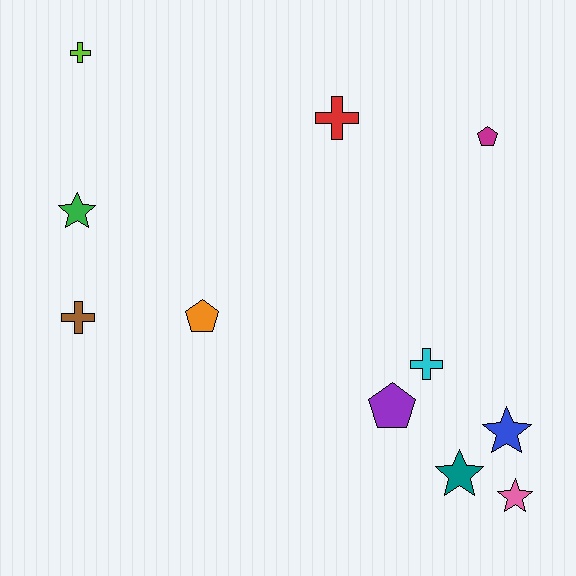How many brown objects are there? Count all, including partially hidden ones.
There is 1 brown object.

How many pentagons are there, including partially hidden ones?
There are 3 pentagons.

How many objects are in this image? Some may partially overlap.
There are 11 objects.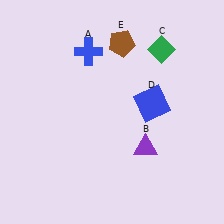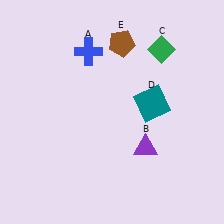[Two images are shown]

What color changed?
The square (D) changed from blue in Image 1 to teal in Image 2.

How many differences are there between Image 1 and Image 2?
There is 1 difference between the two images.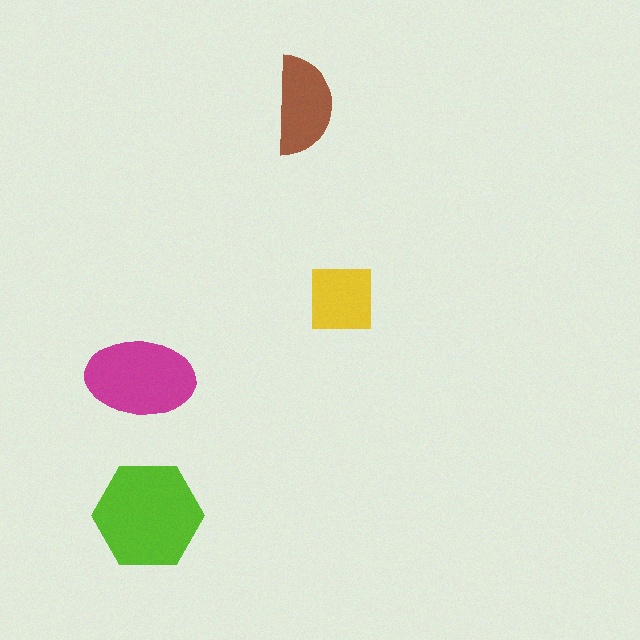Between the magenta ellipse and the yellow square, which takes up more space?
The magenta ellipse.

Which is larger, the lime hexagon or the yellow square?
The lime hexagon.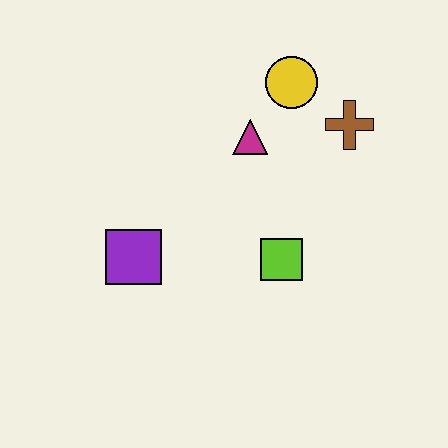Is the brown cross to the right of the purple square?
Yes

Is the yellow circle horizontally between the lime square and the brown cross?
Yes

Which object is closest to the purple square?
The lime square is closest to the purple square.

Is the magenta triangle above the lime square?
Yes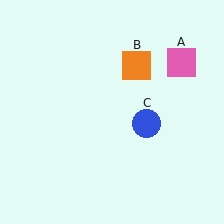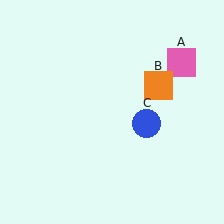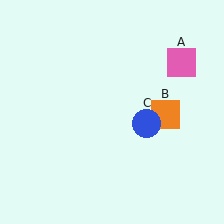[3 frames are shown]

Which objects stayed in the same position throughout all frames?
Pink square (object A) and blue circle (object C) remained stationary.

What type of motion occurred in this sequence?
The orange square (object B) rotated clockwise around the center of the scene.